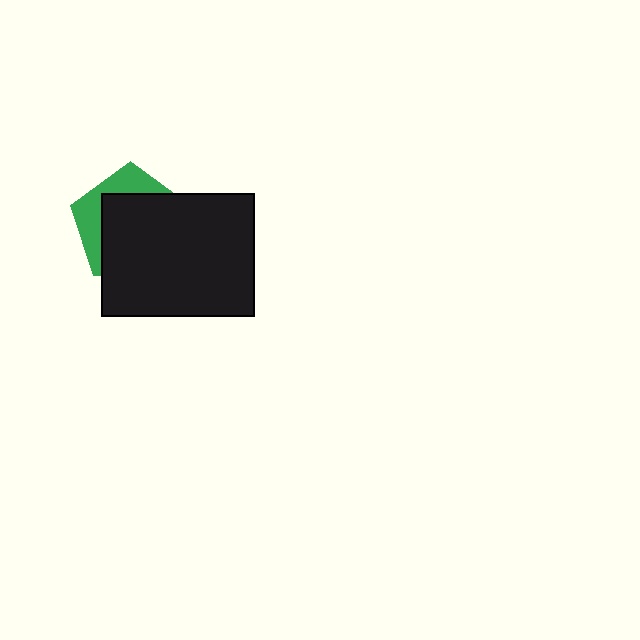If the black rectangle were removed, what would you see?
You would see the complete green pentagon.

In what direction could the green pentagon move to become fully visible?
The green pentagon could move toward the upper-left. That would shift it out from behind the black rectangle entirely.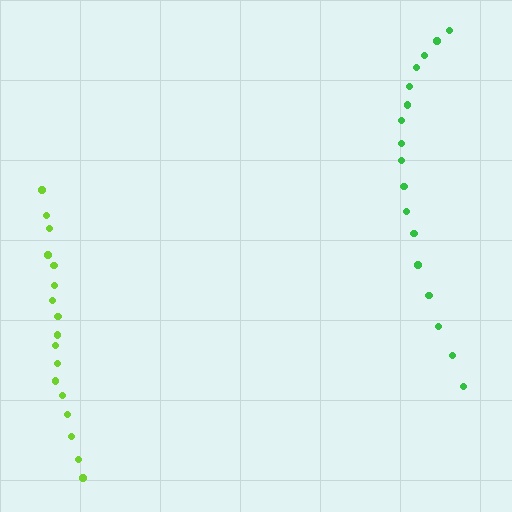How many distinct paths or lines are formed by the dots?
There are 2 distinct paths.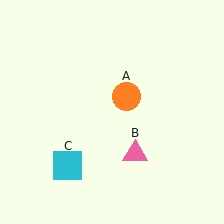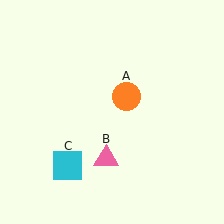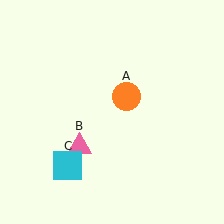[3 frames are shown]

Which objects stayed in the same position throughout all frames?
Orange circle (object A) and cyan square (object C) remained stationary.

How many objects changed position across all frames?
1 object changed position: pink triangle (object B).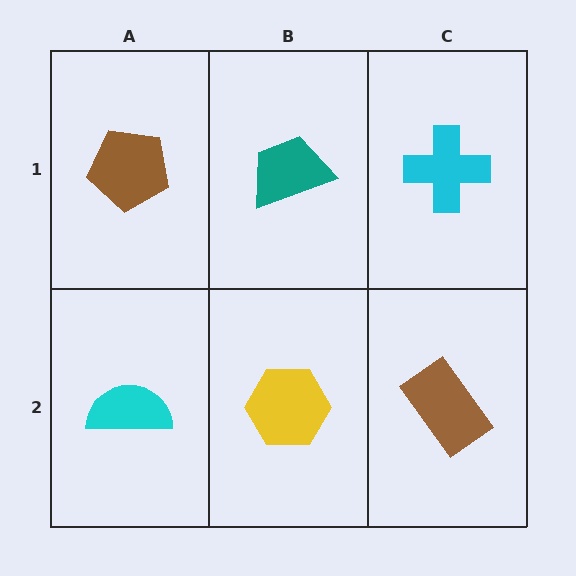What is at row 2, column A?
A cyan semicircle.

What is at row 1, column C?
A cyan cross.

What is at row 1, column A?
A brown pentagon.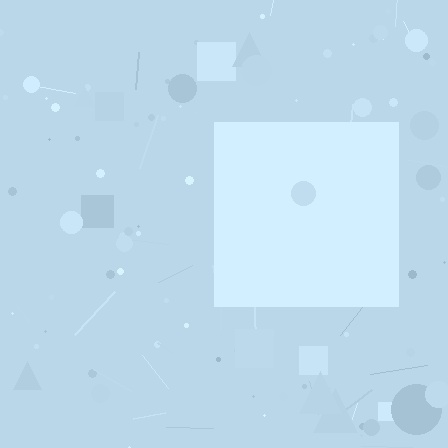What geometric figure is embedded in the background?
A square is embedded in the background.